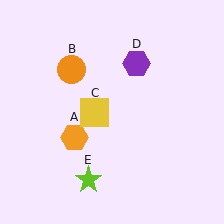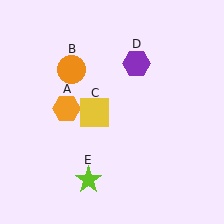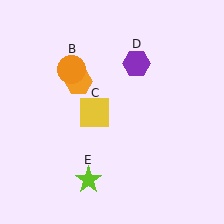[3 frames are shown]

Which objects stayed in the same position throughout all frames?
Orange circle (object B) and yellow square (object C) and purple hexagon (object D) and lime star (object E) remained stationary.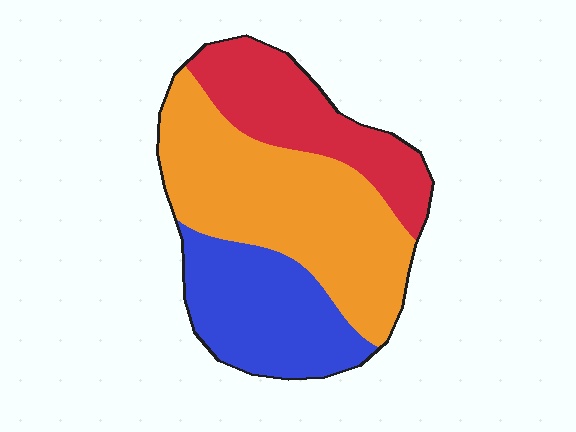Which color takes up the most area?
Orange, at roughly 45%.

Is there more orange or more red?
Orange.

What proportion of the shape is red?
Red takes up about one quarter (1/4) of the shape.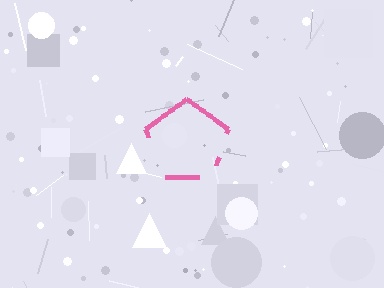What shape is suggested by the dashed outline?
The dashed outline suggests a pentagon.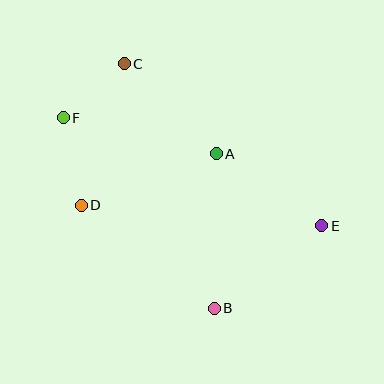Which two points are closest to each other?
Points C and F are closest to each other.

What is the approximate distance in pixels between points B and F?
The distance between B and F is approximately 243 pixels.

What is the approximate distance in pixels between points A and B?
The distance between A and B is approximately 155 pixels.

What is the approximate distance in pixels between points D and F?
The distance between D and F is approximately 89 pixels.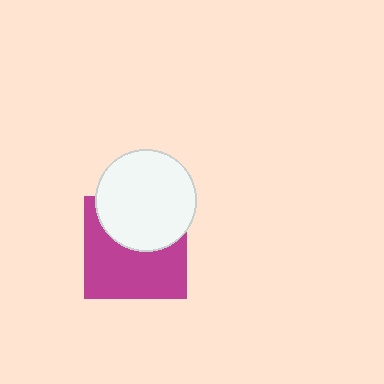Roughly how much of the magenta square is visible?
About half of it is visible (roughly 60%).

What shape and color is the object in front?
The object in front is a white circle.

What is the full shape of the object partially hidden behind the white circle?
The partially hidden object is a magenta square.